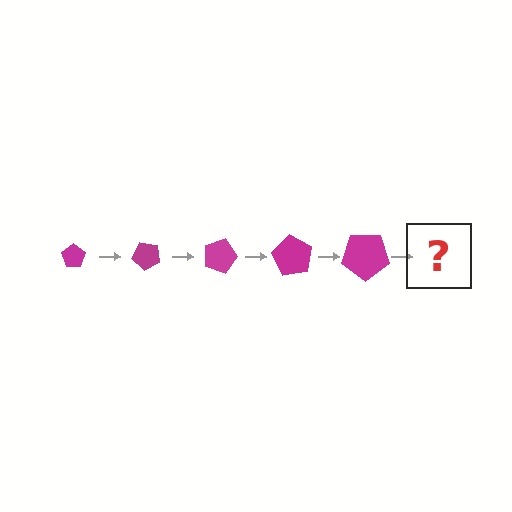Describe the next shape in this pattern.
It should be a pentagon, larger than the previous one and rotated 225 degrees from the start.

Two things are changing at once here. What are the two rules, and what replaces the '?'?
The two rules are that the pentagon grows larger each step and it rotates 45 degrees each step. The '?' should be a pentagon, larger than the previous one and rotated 225 degrees from the start.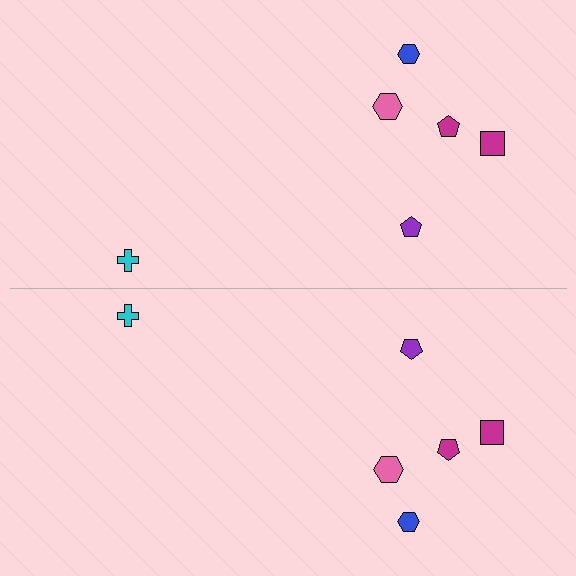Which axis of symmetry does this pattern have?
The pattern has a horizontal axis of symmetry running through the center of the image.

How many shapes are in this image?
There are 12 shapes in this image.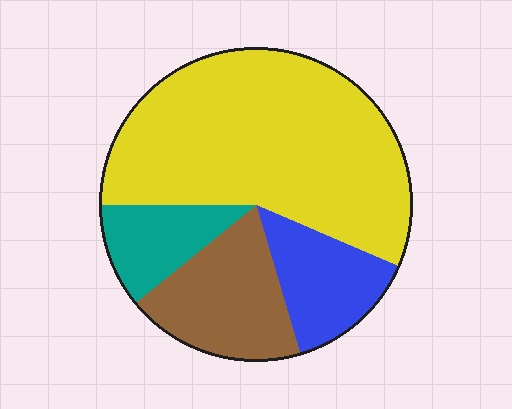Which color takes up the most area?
Yellow, at roughly 55%.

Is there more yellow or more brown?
Yellow.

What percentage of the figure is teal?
Teal takes up about one tenth (1/10) of the figure.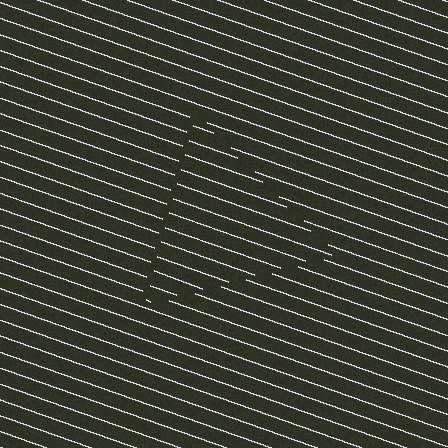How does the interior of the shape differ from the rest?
The interior of the shape contains the same grating, shifted by half a period — the contour is defined by the phase discontinuity where line-ends from the inner and outer gratings abut.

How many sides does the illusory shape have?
3 sides — the line-ends trace a triangle.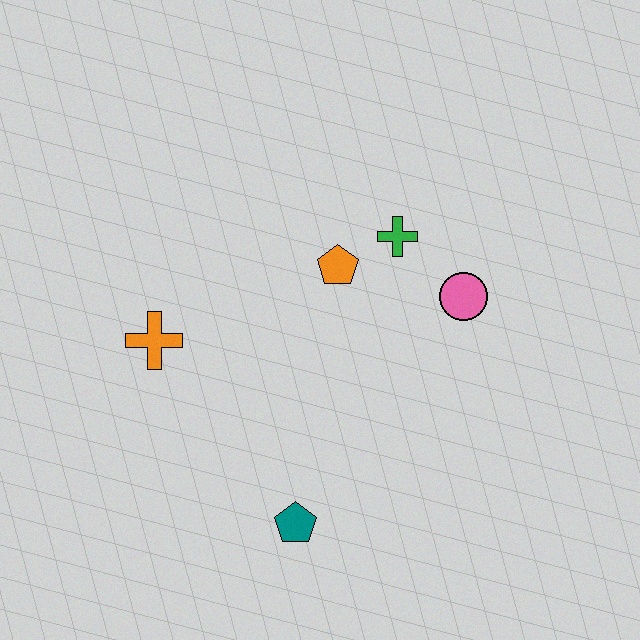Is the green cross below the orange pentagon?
No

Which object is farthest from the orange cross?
The pink circle is farthest from the orange cross.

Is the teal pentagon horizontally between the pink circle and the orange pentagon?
No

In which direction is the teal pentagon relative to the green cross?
The teal pentagon is below the green cross.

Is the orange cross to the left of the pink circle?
Yes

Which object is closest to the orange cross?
The orange pentagon is closest to the orange cross.